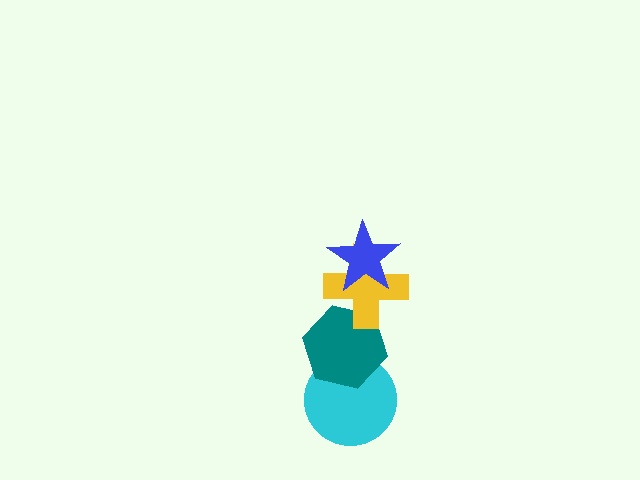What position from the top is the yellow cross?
The yellow cross is 2nd from the top.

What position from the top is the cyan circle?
The cyan circle is 4th from the top.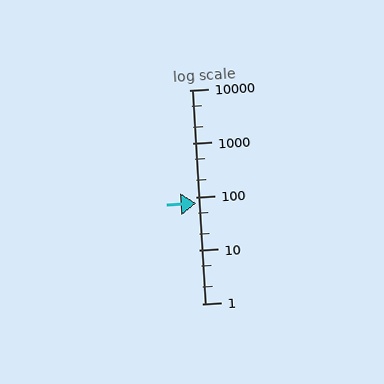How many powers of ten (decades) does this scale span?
The scale spans 4 decades, from 1 to 10000.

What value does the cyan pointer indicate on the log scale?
The pointer indicates approximately 76.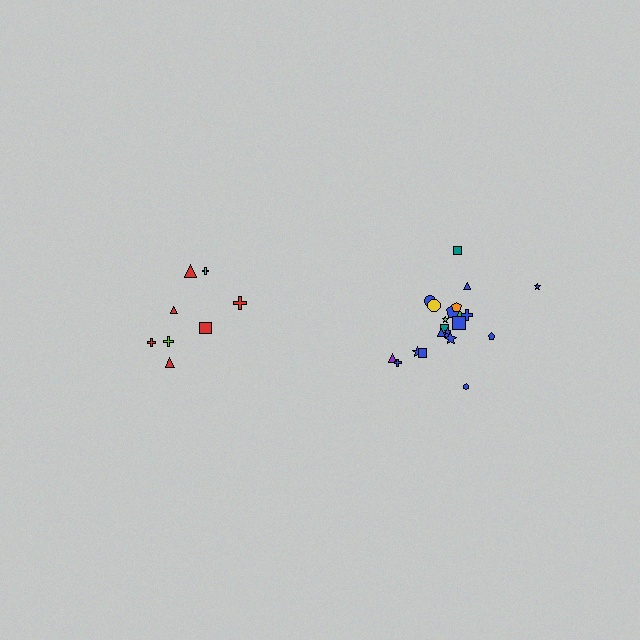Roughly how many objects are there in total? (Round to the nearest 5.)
Roughly 30 objects in total.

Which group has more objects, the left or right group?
The right group.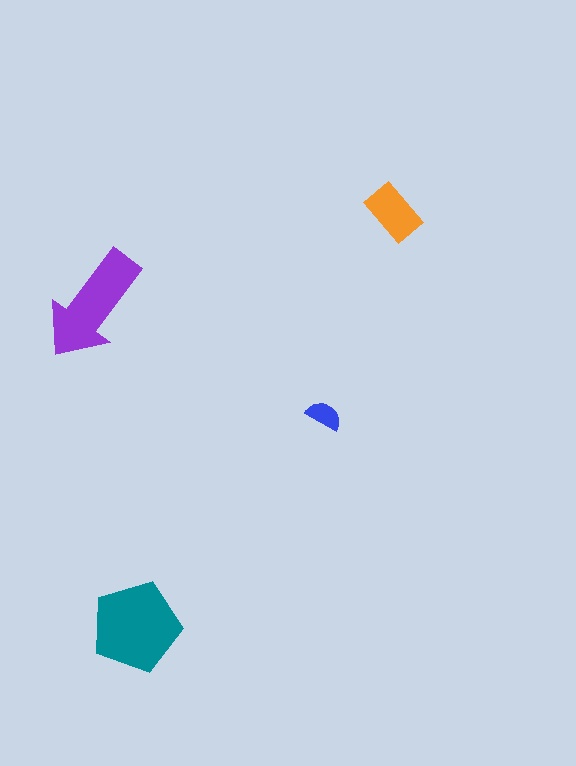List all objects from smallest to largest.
The blue semicircle, the orange rectangle, the purple arrow, the teal pentagon.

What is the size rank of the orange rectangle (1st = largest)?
3rd.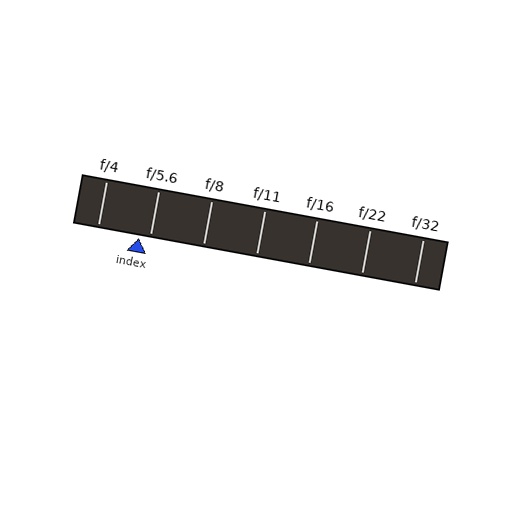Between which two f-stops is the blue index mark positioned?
The index mark is between f/4 and f/5.6.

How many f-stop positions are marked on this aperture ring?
There are 7 f-stop positions marked.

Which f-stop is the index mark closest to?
The index mark is closest to f/5.6.